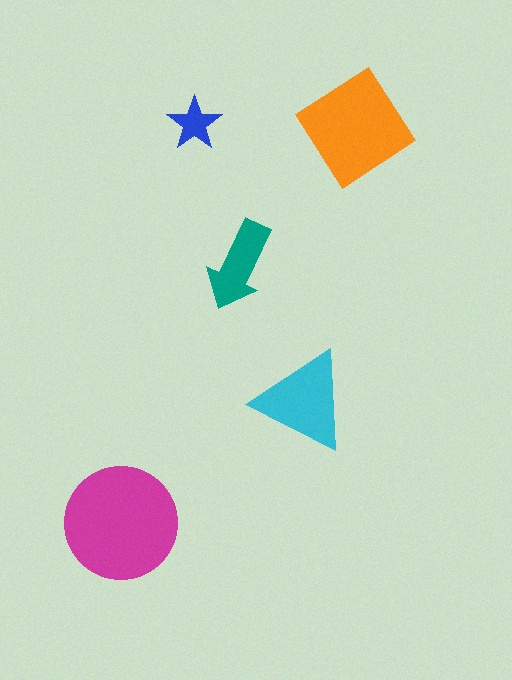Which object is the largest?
The magenta circle.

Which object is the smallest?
The blue star.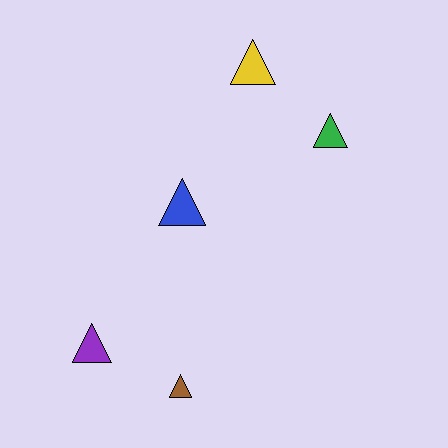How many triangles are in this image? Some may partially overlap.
There are 5 triangles.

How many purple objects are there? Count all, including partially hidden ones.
There is 1 purple object.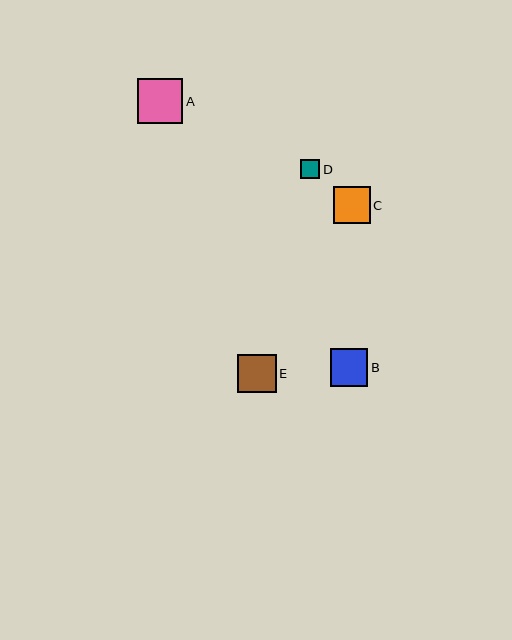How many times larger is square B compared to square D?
Square B is approximately 2.0 times the size of square D.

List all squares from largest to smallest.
From largest to smallest: A, E, B, C, D.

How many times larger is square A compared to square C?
Square A is approximately 1.2 times the size of square C.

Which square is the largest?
Square A is the largest with a size of approximately 45 pixels.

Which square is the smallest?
Square D is the smallest with a size of approximately 19 pixels.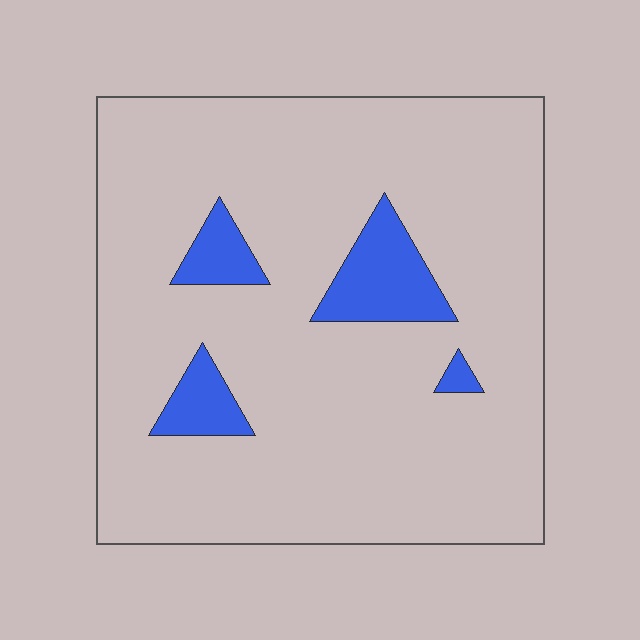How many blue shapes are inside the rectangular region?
4.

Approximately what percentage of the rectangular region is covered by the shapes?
Approximately 10%.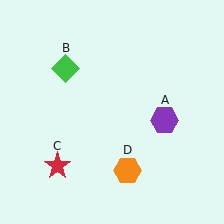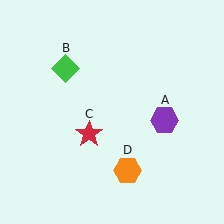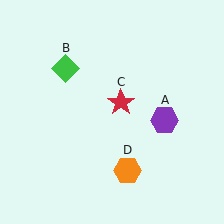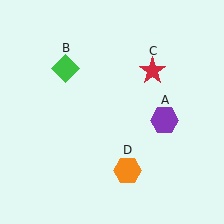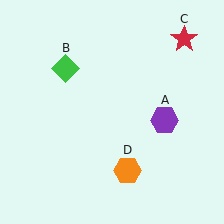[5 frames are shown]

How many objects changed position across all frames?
1 object changed position: red star (object C).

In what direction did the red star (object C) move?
The red star (object C) moved up and to the right.